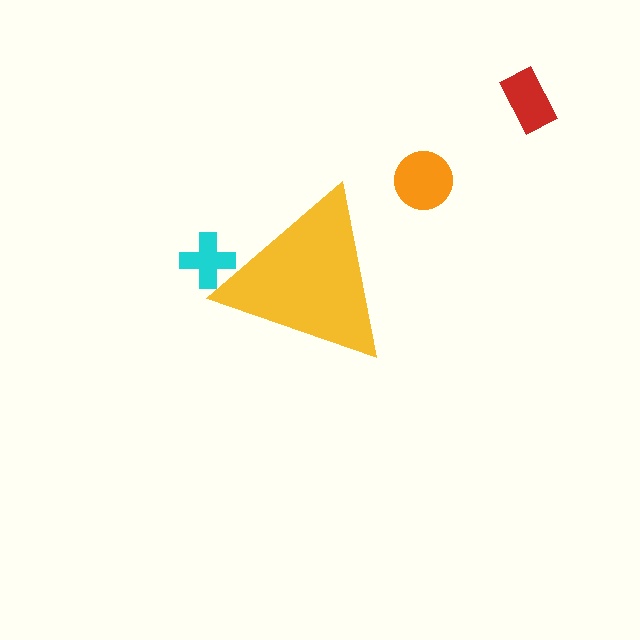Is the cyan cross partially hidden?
Yes, the cyan cross is partially hidden behind the yellow triangle.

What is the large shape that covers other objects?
A yellow triangle.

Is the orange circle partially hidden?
No, the orange circle is fully visible.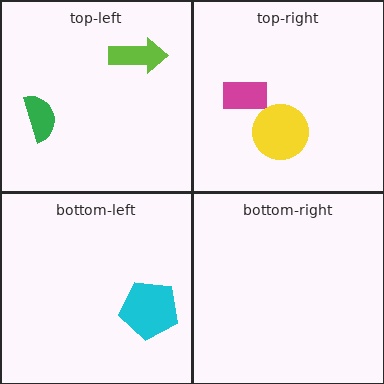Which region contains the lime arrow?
The top-left region.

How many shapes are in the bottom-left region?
1.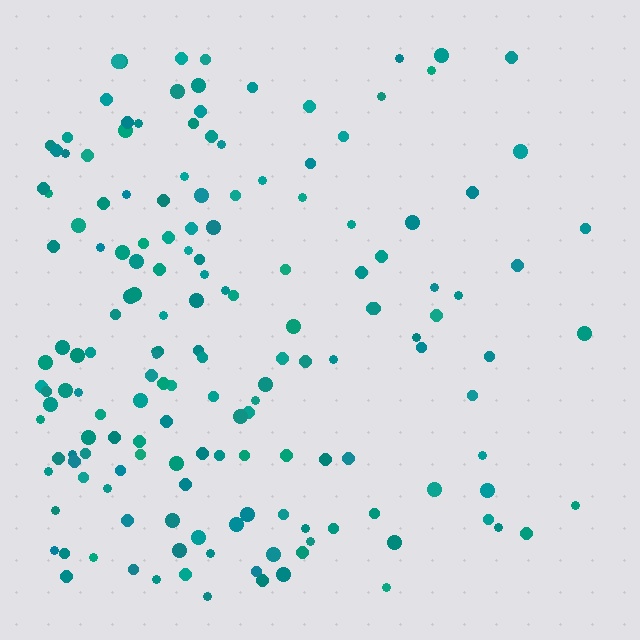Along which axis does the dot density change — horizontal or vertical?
Horizontal.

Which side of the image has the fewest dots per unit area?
The right.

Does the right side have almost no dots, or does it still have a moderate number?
Still a moderate number, just noticeably fewer than the left.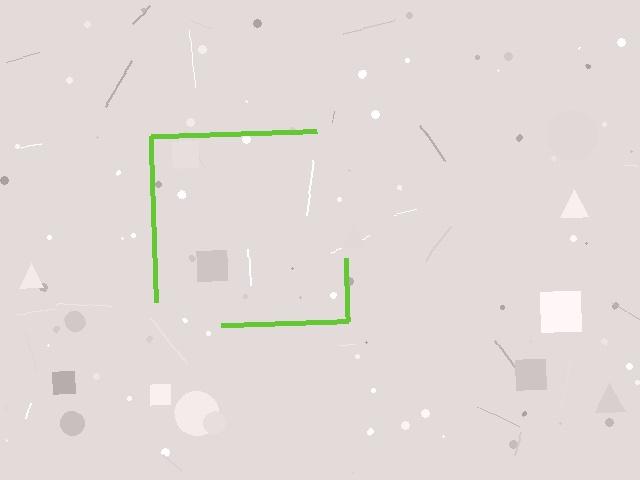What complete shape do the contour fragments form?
The contour fragments form a square.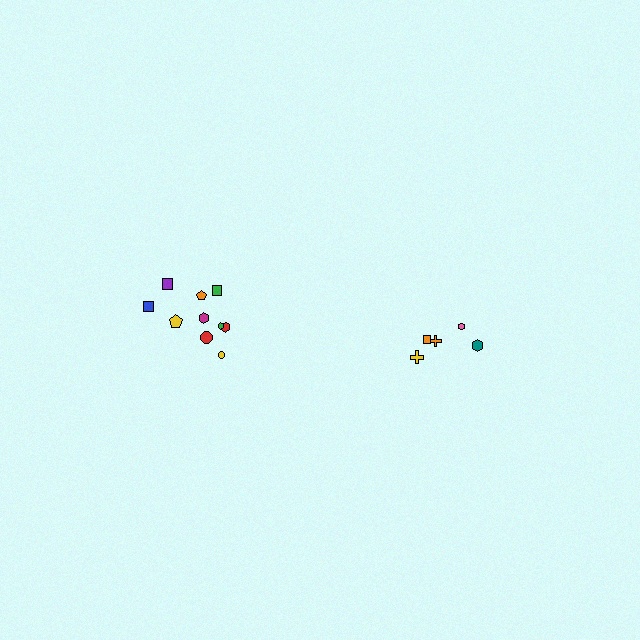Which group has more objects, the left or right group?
The left group.